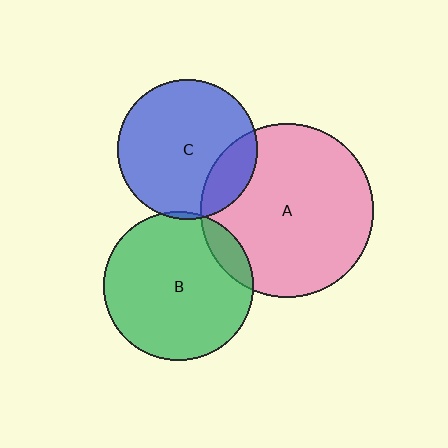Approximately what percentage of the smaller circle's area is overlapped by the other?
Approximately 10%.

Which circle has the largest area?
Circle A (pink).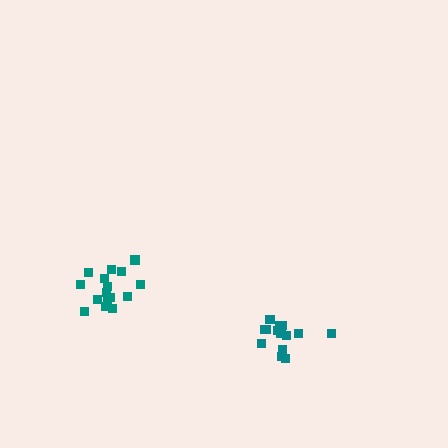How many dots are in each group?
Group 1: 16 dots, Group 2: 16 dots (32 total).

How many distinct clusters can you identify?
There are 2 distinct clusters.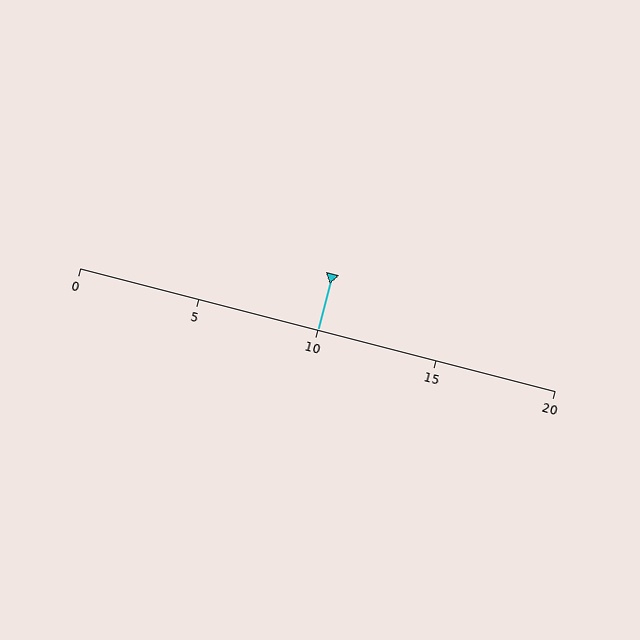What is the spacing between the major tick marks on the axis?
The major ticks are spaced 5 apart.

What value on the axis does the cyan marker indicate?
The marker indicates approximately 10.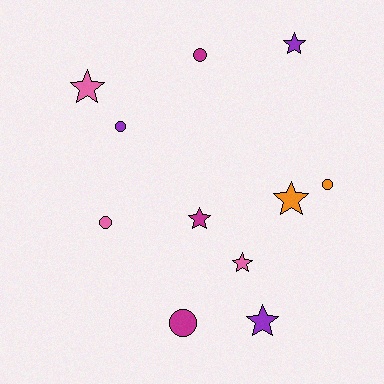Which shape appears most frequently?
Star, with 6 objects.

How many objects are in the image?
There are 11 objects.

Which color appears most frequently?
Magenta, with 3 objects.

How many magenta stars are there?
There is 1 magenta star.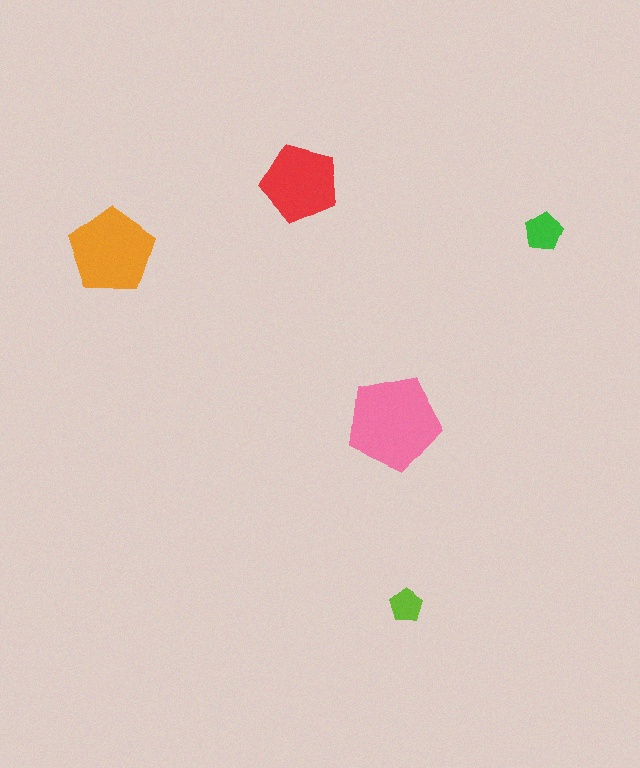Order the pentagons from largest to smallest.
the pink one, the orange one, the red one, the green one, the lime one.